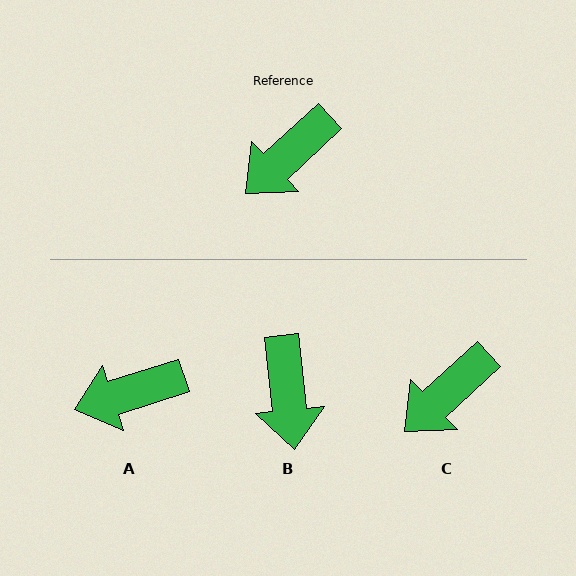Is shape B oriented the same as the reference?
No, it is off by about 53 degrees.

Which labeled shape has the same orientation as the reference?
C.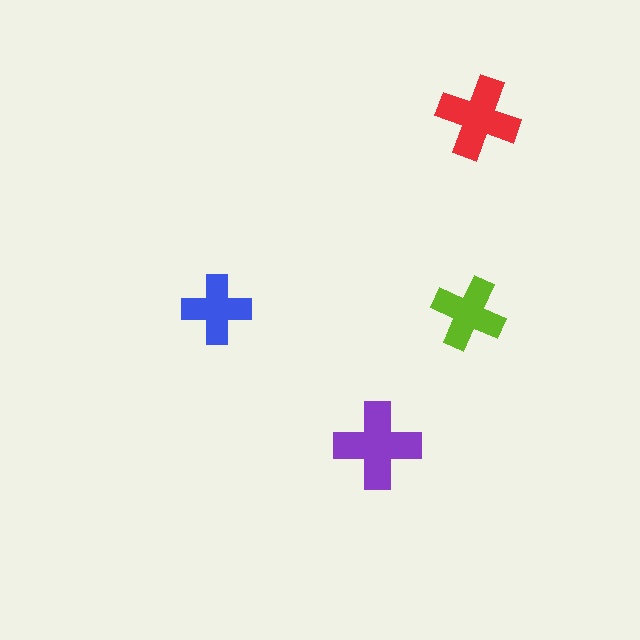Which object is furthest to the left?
The blue cross is leftmost.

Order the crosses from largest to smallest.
the purple one, the red one, the lime one, the blue one.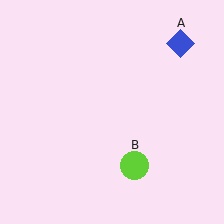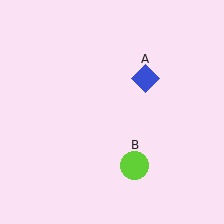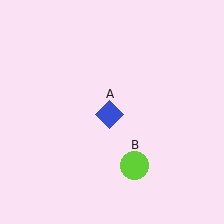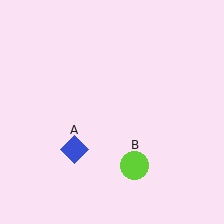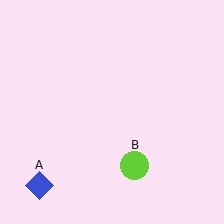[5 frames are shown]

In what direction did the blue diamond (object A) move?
The blue diamond (object A) moved down and to the left.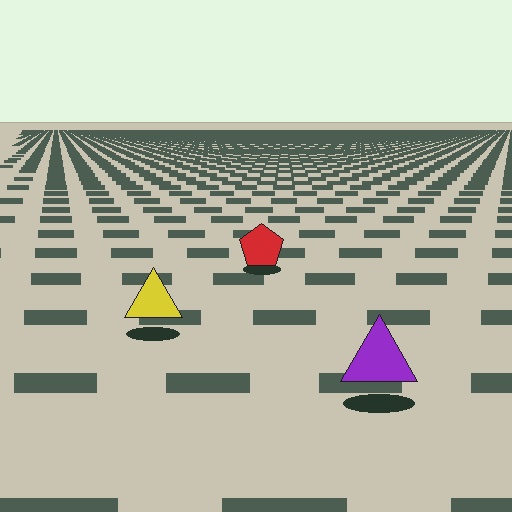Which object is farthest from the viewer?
The red pentagon is farthest from the viewer. It appears smaller and the ground texture around it is denser.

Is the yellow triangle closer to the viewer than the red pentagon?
Yes. The yellow triangle is closer — you can tell from the texture gradient: the ground texture is coarser near it.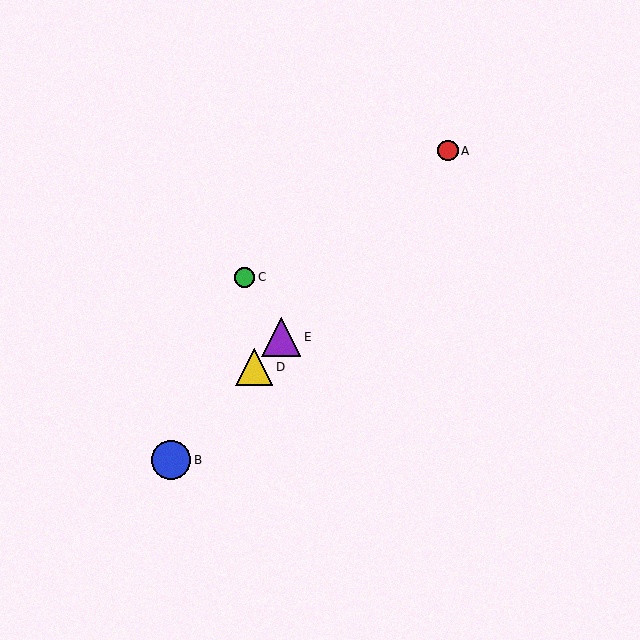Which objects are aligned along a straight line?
Objects A, B, D, E are aligned along a straight line.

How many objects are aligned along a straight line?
4 objects (A, B, D, E) are aligned along a straight line.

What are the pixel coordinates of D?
Object D is at (254, 367).